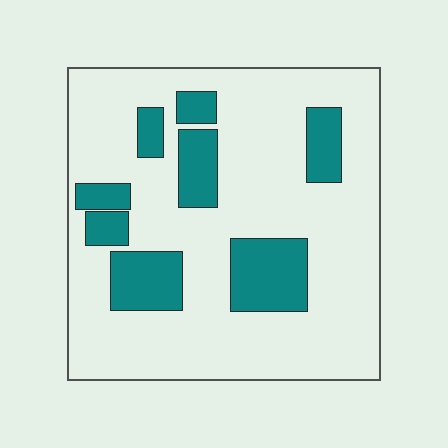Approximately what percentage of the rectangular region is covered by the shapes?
Approximately 20%.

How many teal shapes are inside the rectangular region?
8.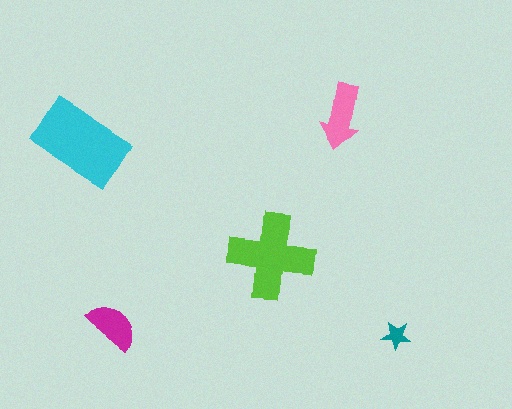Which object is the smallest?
The teal star.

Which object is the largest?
The cyan rectangle.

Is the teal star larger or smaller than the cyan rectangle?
Smaller.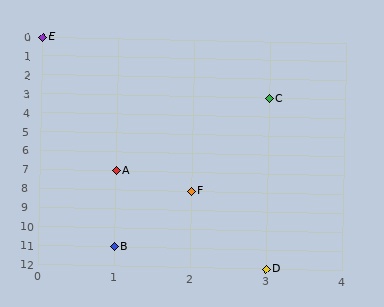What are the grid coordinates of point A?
Point A is at grid coordinates (1, 7).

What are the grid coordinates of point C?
Point C is at grid coordinates (3, 3).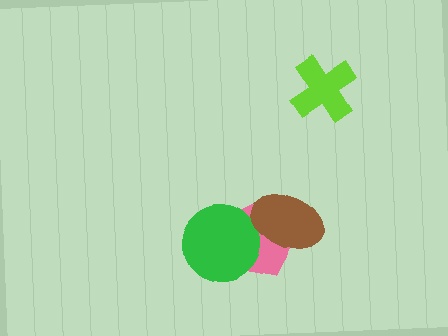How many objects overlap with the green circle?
1 object overlaps with the green circle.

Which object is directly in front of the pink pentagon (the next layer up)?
The green circle is directly in front of the pink pentagon.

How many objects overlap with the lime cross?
0 objects overlap with the lime cross.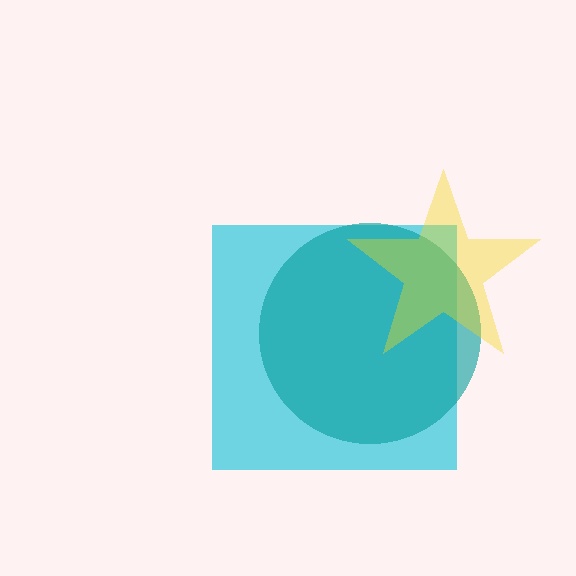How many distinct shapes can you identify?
There are 3 distinct shapes: a cyan square, a teal circle, a yellow star.